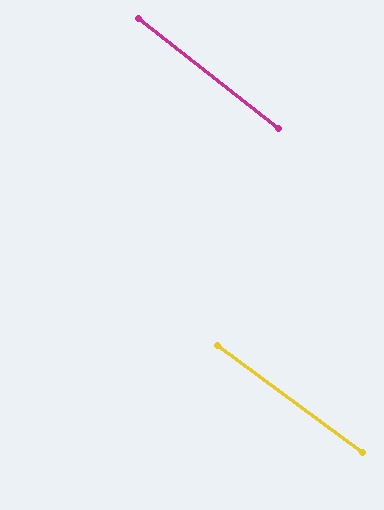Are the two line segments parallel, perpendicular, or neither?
Parallel — their directions differ by only 1.6°.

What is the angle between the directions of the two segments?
Approximately 2 degrees.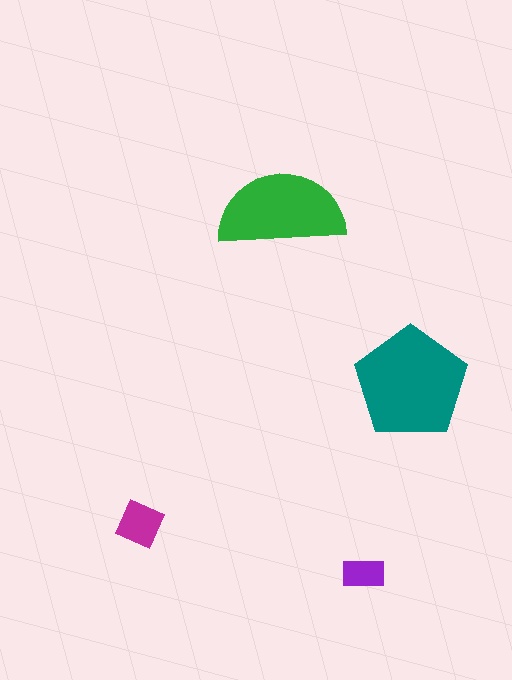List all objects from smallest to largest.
The purple rectangle, the magenta diamond, the green semicircle, the teal pentagon.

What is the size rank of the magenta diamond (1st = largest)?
3rd.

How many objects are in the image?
There are 4 objects in the image.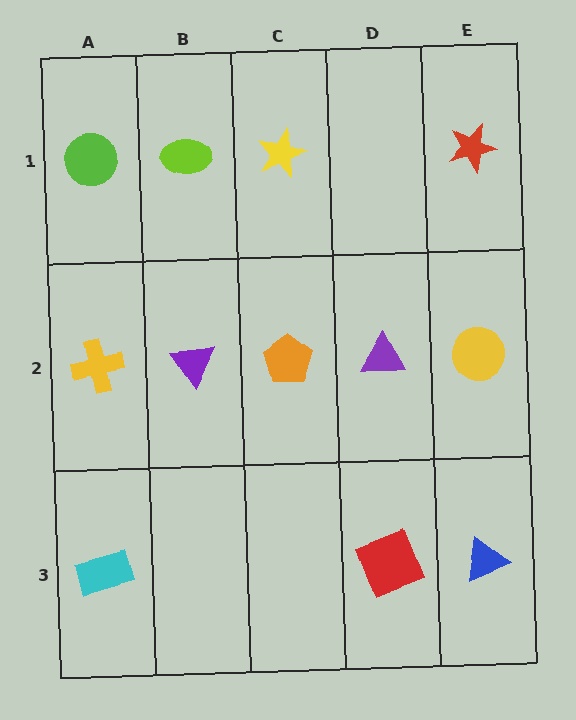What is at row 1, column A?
A lime circle.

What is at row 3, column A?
A cyan rectangle.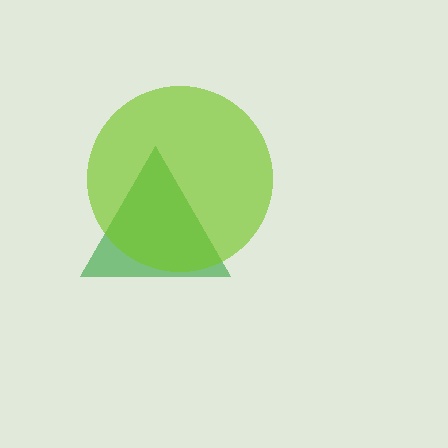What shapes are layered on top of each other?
The layered shapes are: a green triangle, a lime circle.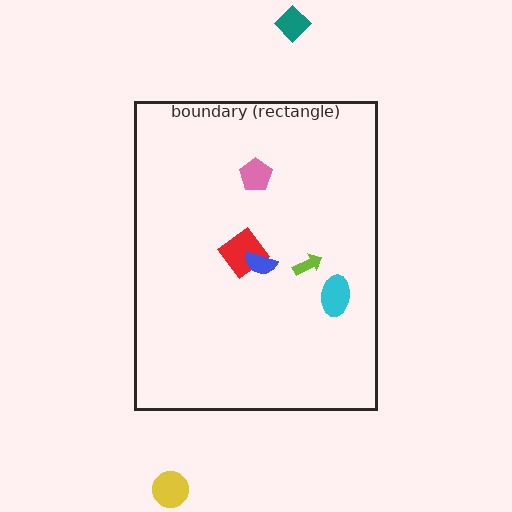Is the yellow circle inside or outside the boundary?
Outside.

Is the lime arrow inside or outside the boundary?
Inside.